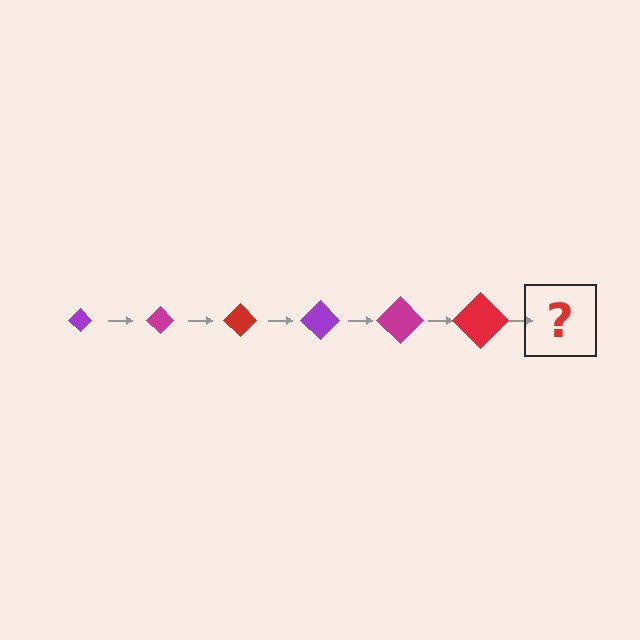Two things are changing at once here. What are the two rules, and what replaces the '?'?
The two rules are that the diamond grows larger each step and the color cycles through purple, magenta, and red. The '?' should be a purple diamond, larger than the previous one.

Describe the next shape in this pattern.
It should be a purple diamond, larger than the previous one.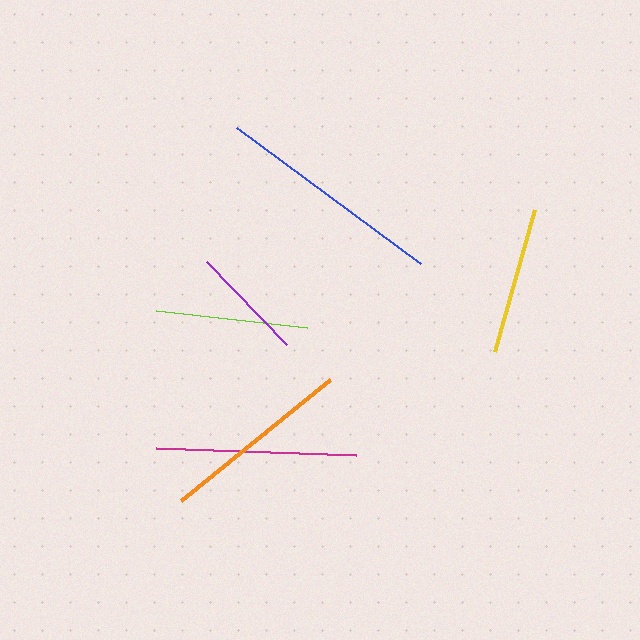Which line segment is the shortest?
The purple line is the shortest at approximately 115 pixels.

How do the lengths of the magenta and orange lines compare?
The magenta and orange lines are approximately the same length.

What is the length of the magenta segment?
The magenta segment is approximately 200 pixels long.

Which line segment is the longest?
The blue line is the longest at approximately 229 pixels.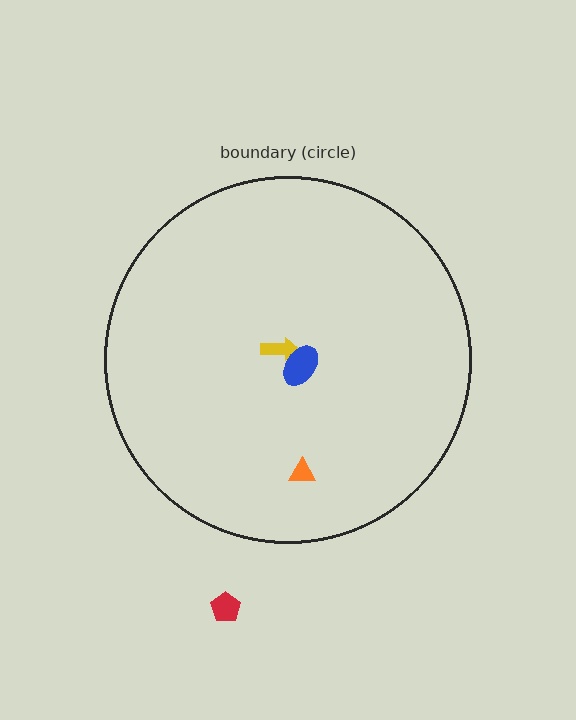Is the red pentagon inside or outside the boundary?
Outside.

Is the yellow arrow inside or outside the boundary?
Inside.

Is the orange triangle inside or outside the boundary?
Inside.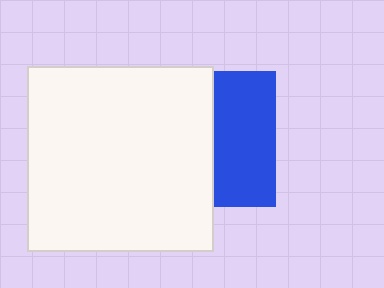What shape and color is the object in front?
The object in front is a white square.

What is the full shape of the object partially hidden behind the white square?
The partially hidden object is a blue square.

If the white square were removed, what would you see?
You would see the complete blue square.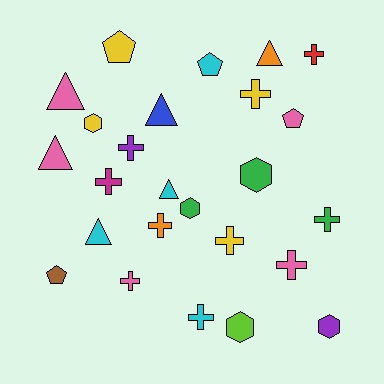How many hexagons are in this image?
There are 5 hexagons.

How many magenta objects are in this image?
There is 1 magenta object.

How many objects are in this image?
There are 25 objects.